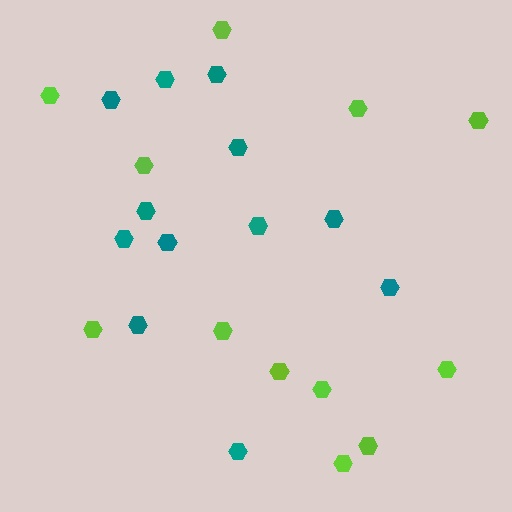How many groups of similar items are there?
There are 2 groups: one group of lime hexagons (12) and one group of teal hexagons (12).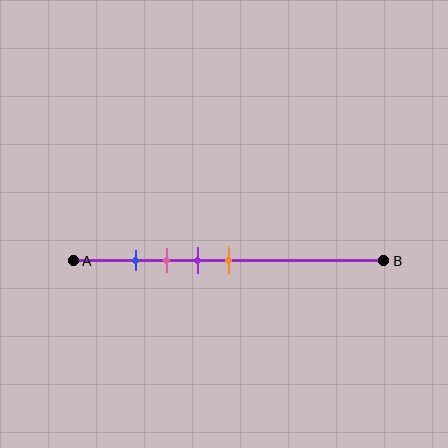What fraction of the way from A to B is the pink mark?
The pink mark is approximately 30% (0.3) of the way from A to B.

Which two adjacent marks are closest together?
The blue and pink marks are the closest adjacent pair.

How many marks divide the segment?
There are 4 marks dividing the segment.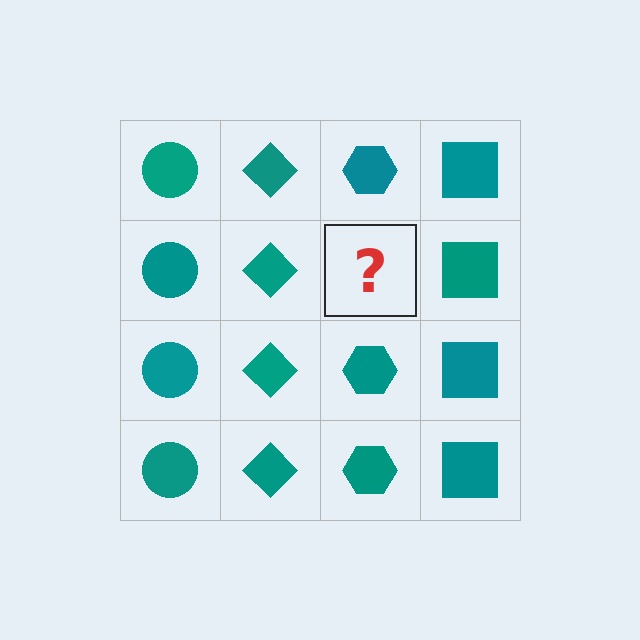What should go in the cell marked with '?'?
The missing cell should contain a teal hexagon.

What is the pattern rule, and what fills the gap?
The rule is that each column has a consistent shape. The gap should be filled with a teal hexagon.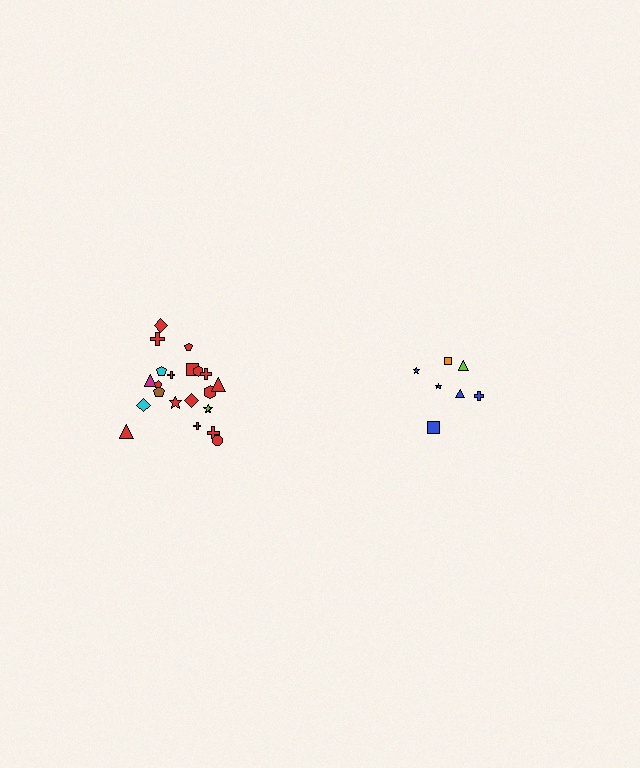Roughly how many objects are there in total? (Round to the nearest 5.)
Roughly 30 objects in total.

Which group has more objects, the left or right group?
The left group.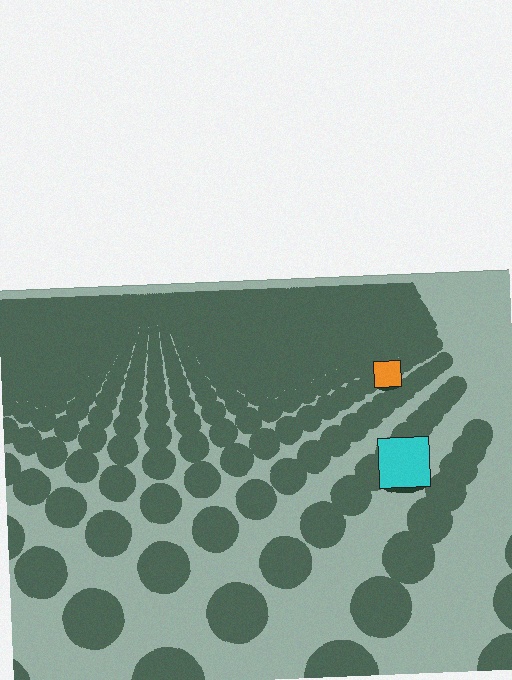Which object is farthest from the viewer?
The orange square is farthest from the viewer. It appears smaller and the ground texture around it is denser.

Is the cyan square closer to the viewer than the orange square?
Yes. The cyan square is closer — you can tell from the texture gradient: the ground texture is coarser near it.